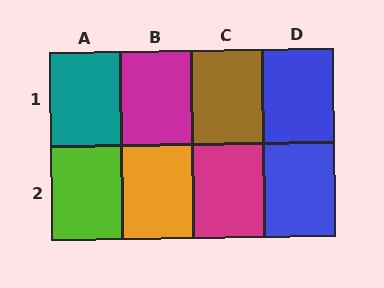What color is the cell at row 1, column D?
Blue.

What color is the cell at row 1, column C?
Brown.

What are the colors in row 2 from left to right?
Lime, orange, magenta, blue.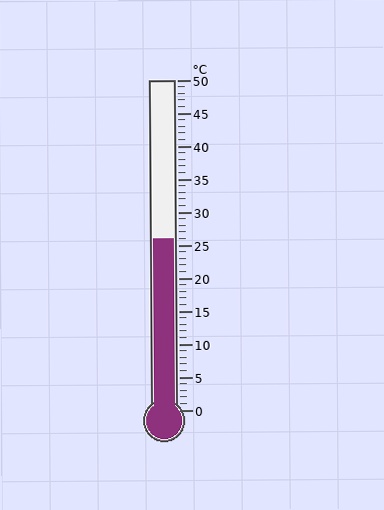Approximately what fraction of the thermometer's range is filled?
The thermometer is filled to approximately 50% of its range.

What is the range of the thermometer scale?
The thermometer scale ranges from 0°C to 50°C.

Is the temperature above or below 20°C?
The temperature is above 20°C.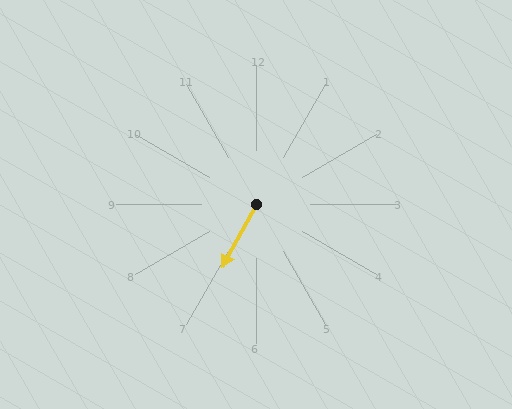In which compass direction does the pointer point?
Southwest.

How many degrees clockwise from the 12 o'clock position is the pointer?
Approximately 208 degrees.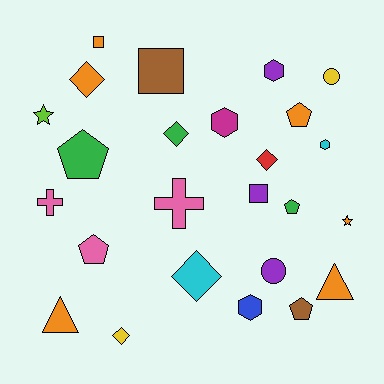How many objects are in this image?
There are 25 objects.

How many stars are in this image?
There are 2 stars.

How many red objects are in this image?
There is 1 red object.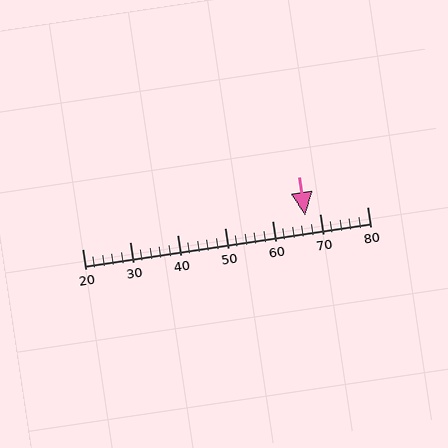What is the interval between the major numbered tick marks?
The major tick marks are spaced 10 units apart.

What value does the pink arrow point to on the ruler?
The pink arrow points to approximately 67.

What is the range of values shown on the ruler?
The ruler shows values from 20 to 80.